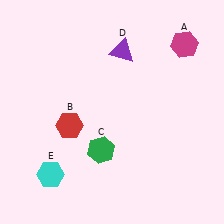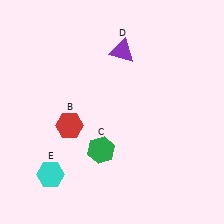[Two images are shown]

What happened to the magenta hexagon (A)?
The magenta hexagon (A) was removed in Image 2. It was in the top-right area of Image 1.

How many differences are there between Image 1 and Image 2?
There is 1 difference between the two images.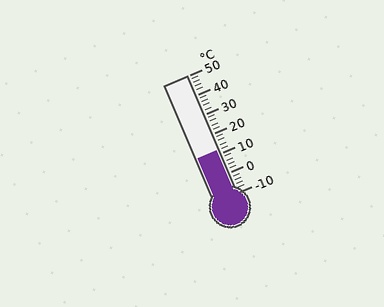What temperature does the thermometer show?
The thermometer shows approximately 12°C.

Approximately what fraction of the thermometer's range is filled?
The thermometer is filled to approximately 35% of its range.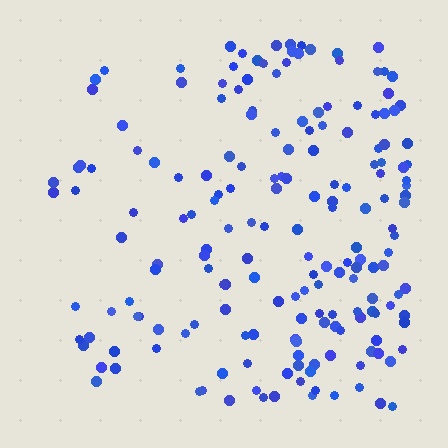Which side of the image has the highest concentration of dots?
The right.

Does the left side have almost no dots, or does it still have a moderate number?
Still a moderate number, just noticeably fewer than the right.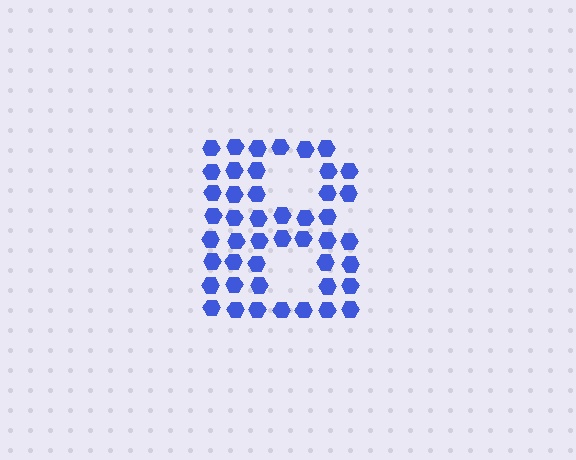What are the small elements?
The small elements are hexagons.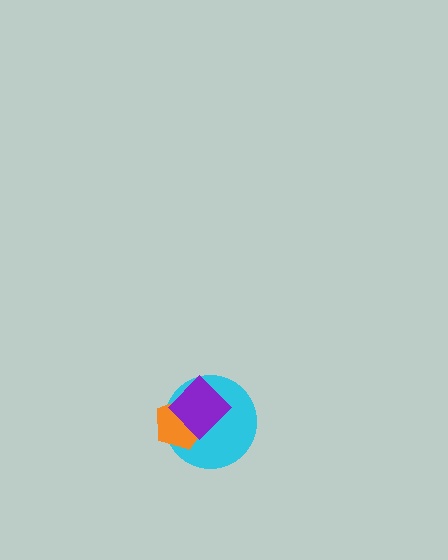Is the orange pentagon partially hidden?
Yes, it is partially covered by another shape.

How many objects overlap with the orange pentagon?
2 objects overlap with the orange pentagon.